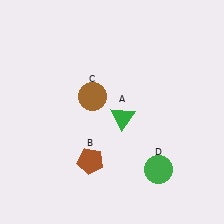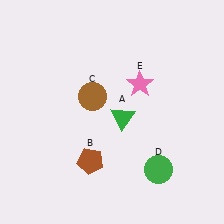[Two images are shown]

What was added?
A pink star (E) was added in Image 2.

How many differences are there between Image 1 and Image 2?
There is 1 difference between the two images.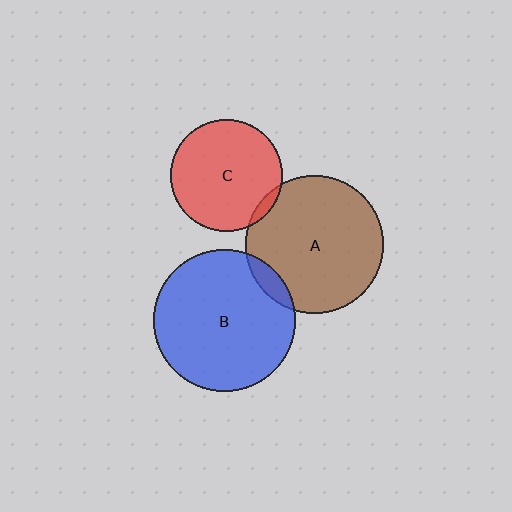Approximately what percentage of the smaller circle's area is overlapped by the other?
Approximately 10%.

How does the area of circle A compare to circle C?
Approximately 1.5 times.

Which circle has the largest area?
Circle B (blue).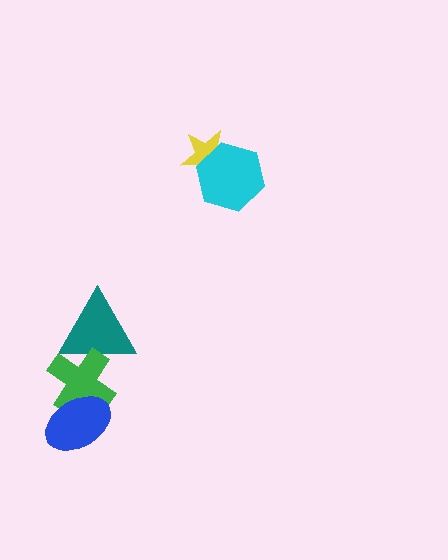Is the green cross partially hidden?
Yes, it is partially covered by another shape.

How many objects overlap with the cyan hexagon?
1 object overlaps with the cyan hexagon.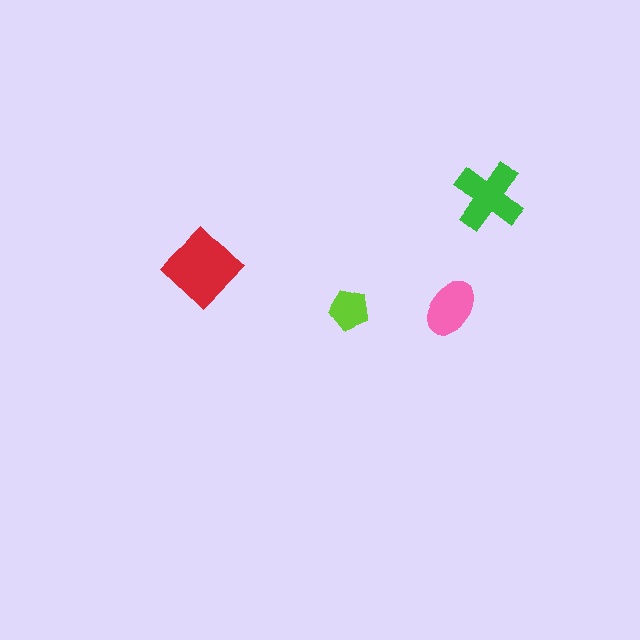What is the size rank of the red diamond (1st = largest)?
1st.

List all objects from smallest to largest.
The lime pentagon, the pink ellipse, the green cross, the red diamond.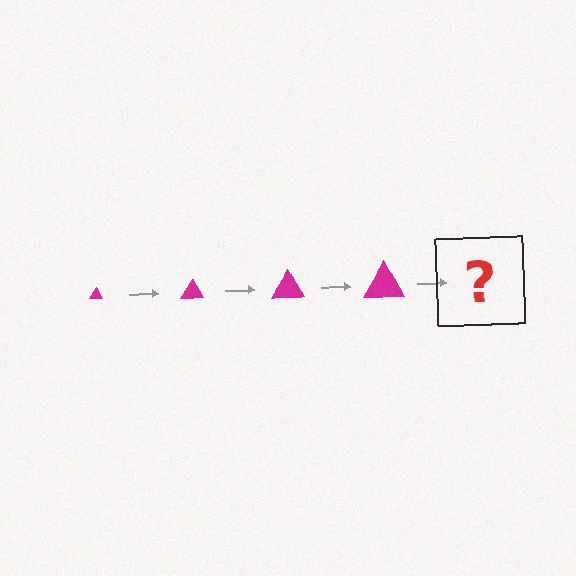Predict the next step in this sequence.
The next step is a magenta triangle, larger than the previous one.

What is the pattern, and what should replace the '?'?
The pattern is that the triangle gets progressively larger each step. The '?' should be a magenta triangle, larger than the previous one.